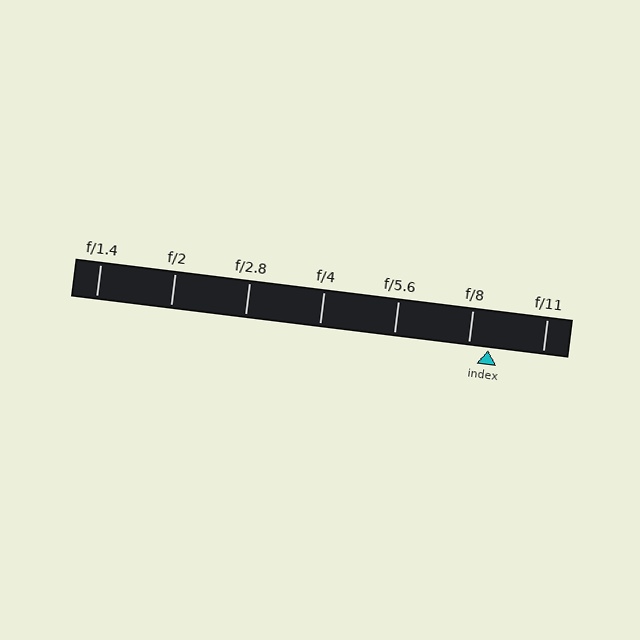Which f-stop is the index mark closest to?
The index mark is closest to f/8.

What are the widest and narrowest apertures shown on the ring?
The widest aperture shown is f/1.4 and the narrowest is f/11.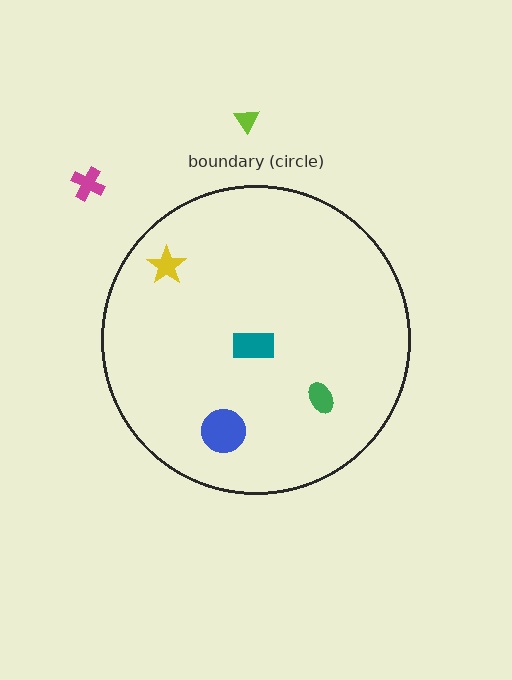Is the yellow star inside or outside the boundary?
Inside.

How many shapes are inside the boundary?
4 inside, 2 outside.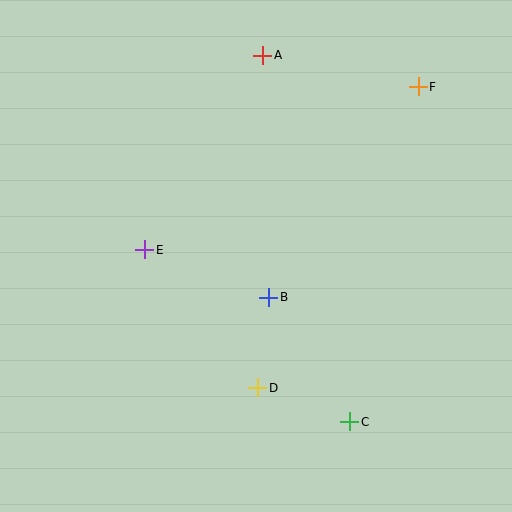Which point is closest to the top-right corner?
Point F is closest to the top-right corner.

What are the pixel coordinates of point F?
Point F is at (418, 87).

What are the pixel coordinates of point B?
Point B is at (269, 297).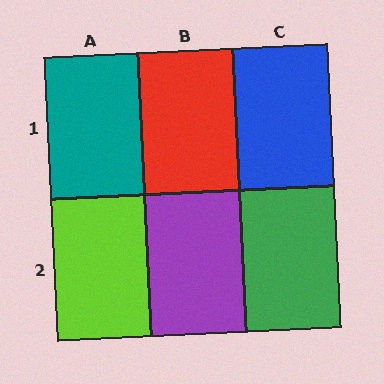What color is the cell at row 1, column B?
Red.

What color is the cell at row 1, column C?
Blue.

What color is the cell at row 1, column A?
Teal.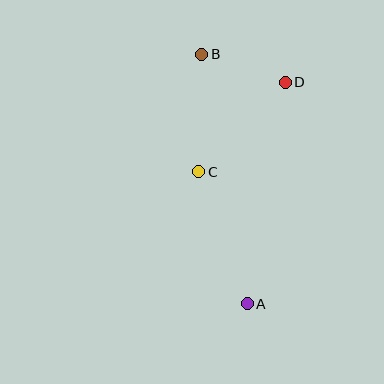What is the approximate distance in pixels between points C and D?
The distance between C and D is approximately 125 pixels.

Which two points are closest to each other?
Points B and D are closest to each other.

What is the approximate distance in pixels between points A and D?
The distance between A and D is approximately 225 pixels.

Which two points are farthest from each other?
Points A and B are farthest from each other.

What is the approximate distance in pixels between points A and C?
The distance between A and C is approximately 140 pixels.